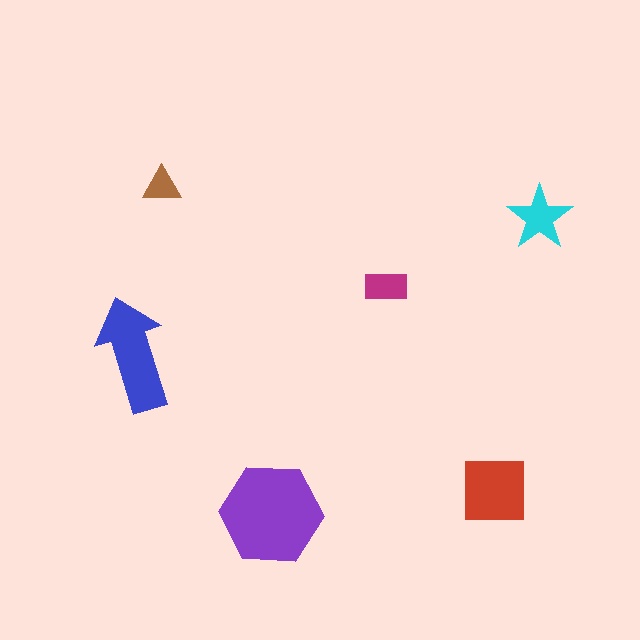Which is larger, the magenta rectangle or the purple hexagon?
The purple hexagon.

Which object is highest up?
The brown triangle is topmost.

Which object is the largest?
The purple hexagon.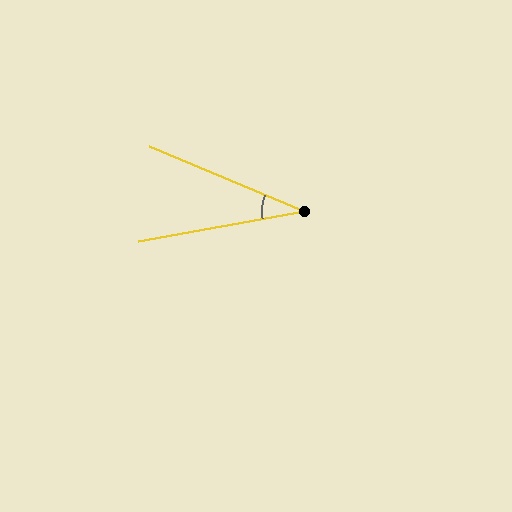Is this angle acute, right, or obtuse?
It is acute.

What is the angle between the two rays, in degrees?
Approximately 33 degrees.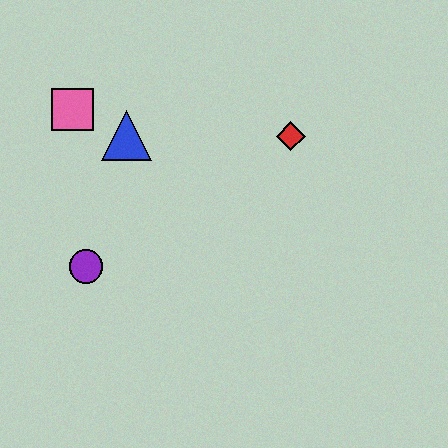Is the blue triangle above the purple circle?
Yes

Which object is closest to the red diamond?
The blue triangle is closest to the red diamond.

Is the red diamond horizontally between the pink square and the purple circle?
No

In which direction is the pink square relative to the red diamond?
The pink square is to the left of the red diamond.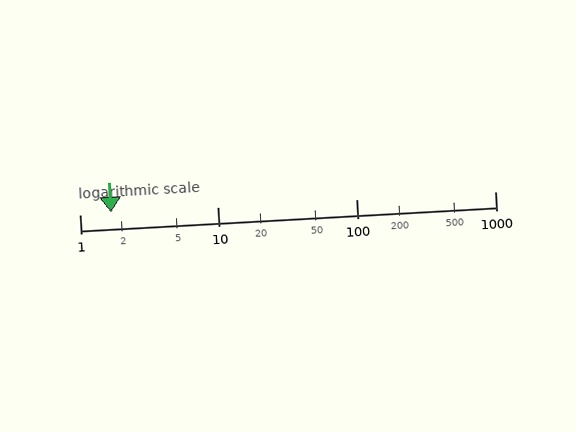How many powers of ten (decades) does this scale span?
The scale spans 3 decades, from 1 to 1000.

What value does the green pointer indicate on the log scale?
The pointer indicates approximately 1.7.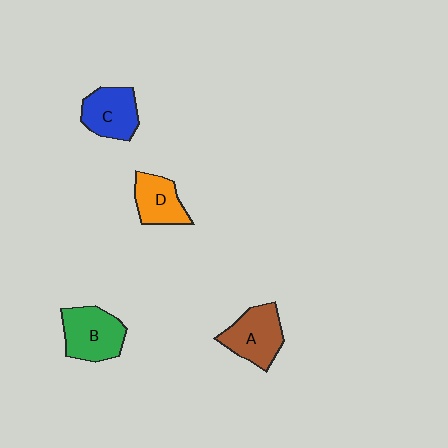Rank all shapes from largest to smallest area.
From largest to smallest: B (green), A (brown), C (blue), D (orange).